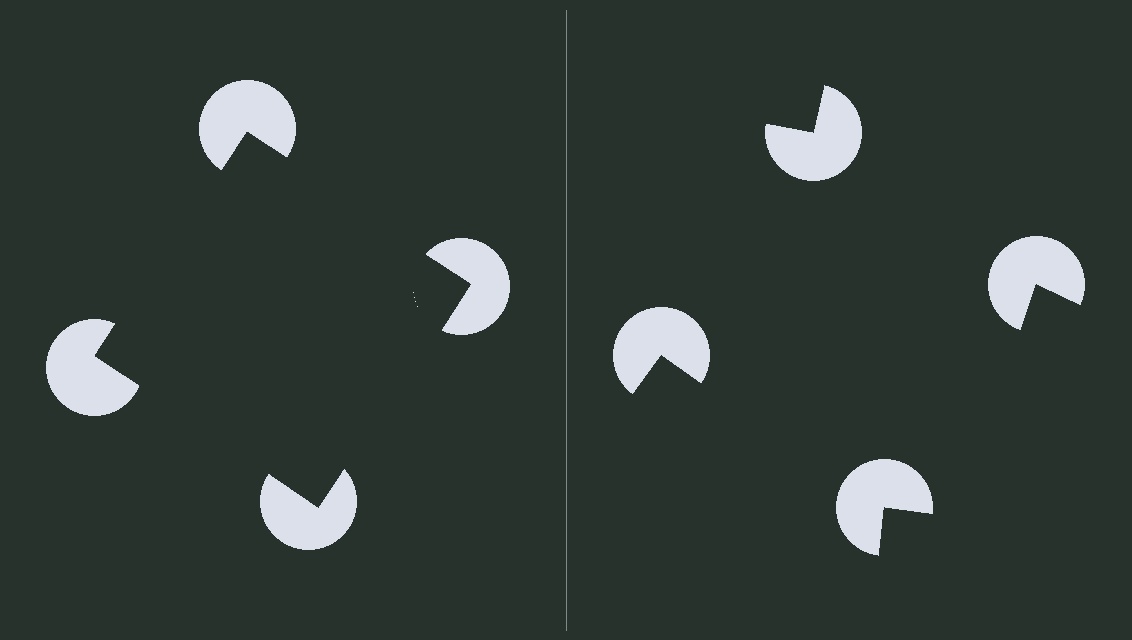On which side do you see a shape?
An illusory square appears on the left side. On the right side the wedge cuts are rotated, so no coherent shape forms.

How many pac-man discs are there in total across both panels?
8 — 4 on each side.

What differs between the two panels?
The pac-man discs are positioned identically on both sides; only the wedge orientations differ. On the left they align to a square; on the right they are misaligned.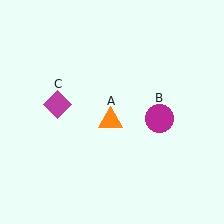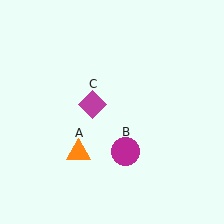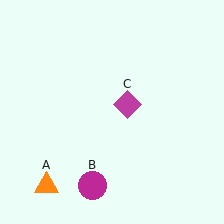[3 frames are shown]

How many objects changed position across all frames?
3 objects changed position: orange triangle (object A), magenta circle (object B), magenta diamond (object C).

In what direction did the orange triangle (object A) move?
The orange triangle (object A) moved down and to the left.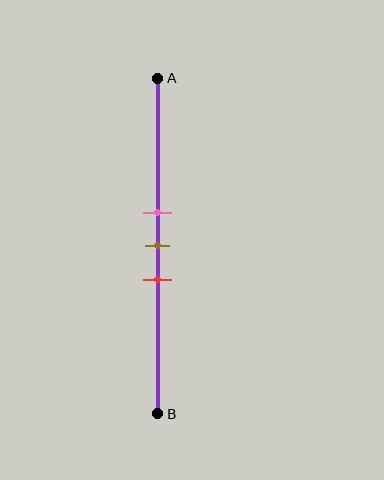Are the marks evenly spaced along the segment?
Yes, the marks are approximately evenly spaced.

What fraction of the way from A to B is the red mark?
The red mark is approximately 60% (0.6) of the way from A to B.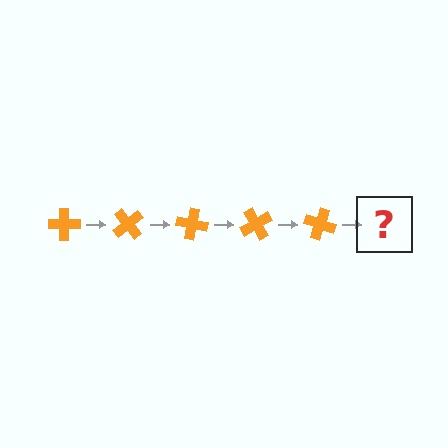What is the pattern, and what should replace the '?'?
The pattern is that the cross rotates 50 degrees each step. The '?' should be an orange cross rotated 250 degrees.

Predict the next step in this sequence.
The next step is an orange cross rotated 250 degrees.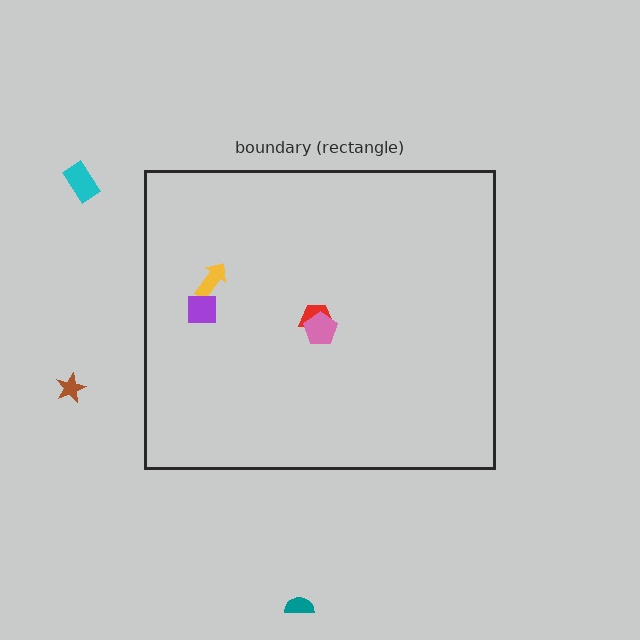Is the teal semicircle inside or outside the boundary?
Outside.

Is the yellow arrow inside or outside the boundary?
Inside.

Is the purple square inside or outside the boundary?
Inside.